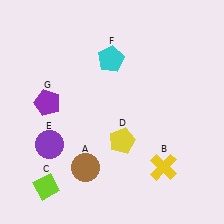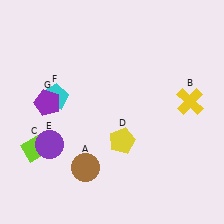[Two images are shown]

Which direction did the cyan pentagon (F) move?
The cyan pentagon (F) moved left.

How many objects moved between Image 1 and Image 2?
3 objects moved between the two images.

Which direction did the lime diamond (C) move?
The lime diamond (C) moved up.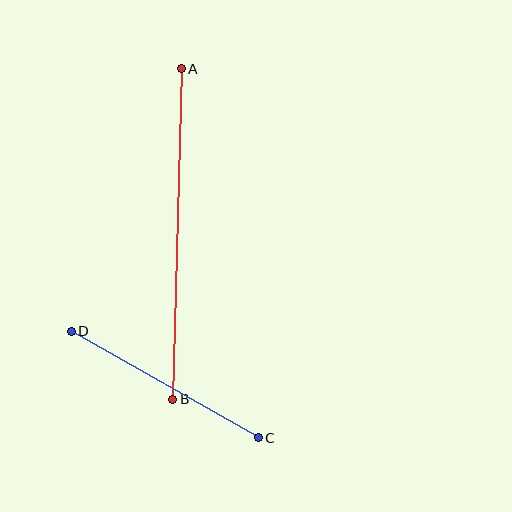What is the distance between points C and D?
The distance is approximately 215 pixels.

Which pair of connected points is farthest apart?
Points A and B are farthest apart.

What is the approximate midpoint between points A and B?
The midpoint is at approximately (177, 234) pixels.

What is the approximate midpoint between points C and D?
The midpoint is at approximately (165, 385) pixels.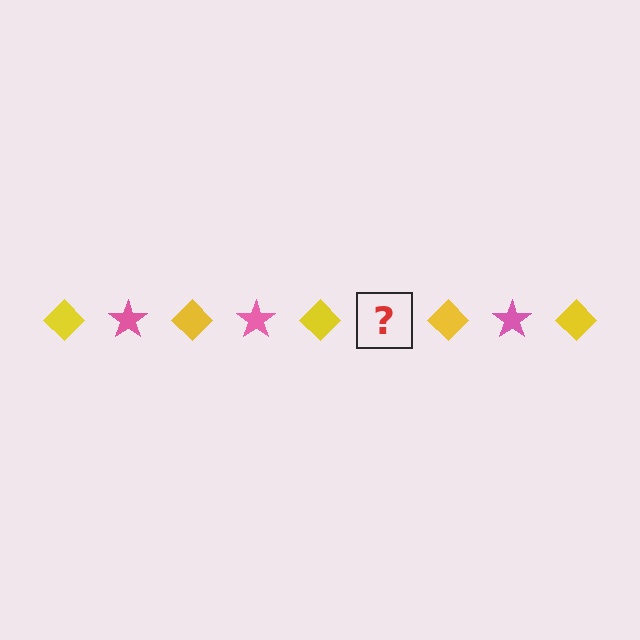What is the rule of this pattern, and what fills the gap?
The rule is that the pattern alternates between yellow diamond and pink star. The gap should be filled with a pink star.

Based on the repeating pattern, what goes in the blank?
The blank should be a pink star.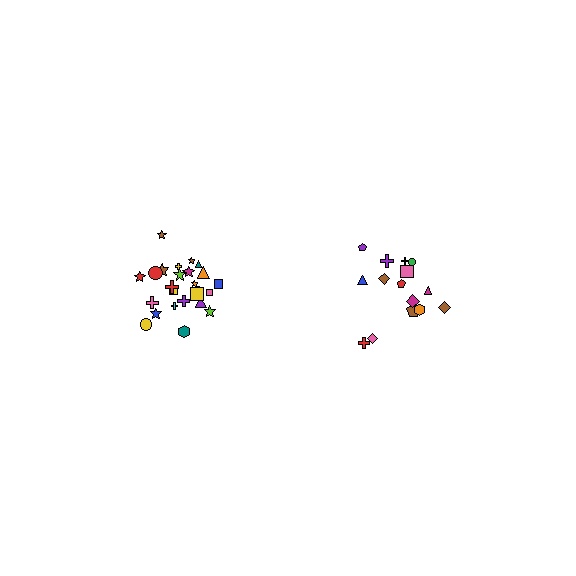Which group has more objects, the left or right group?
The left group.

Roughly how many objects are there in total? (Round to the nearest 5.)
Roughly 40 objects in total.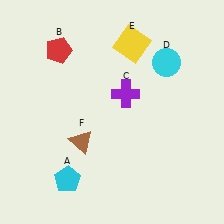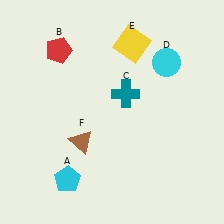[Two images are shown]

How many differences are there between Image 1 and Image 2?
There is 1 difference between the two images.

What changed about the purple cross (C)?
In Image 1, C is purple. In Image 2, it changed to teal.